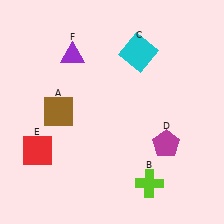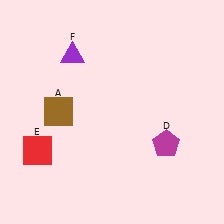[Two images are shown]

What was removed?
The cyan square (C), the lime cross (B) were removed in Image 2.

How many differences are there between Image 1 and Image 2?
There are 2 differences between the two images.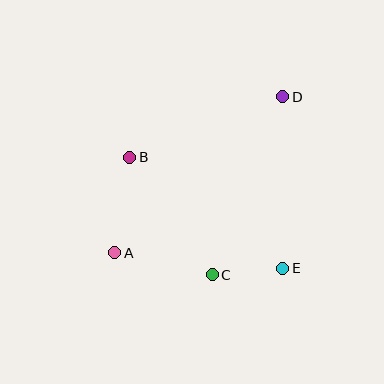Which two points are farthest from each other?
Points A and D are farthest from each other.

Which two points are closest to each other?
Points C and E are closest to each other.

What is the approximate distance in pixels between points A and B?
The distance between A and B is approximately 97 pixels.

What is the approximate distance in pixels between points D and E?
The distance between D and E is approximately 172 pixels.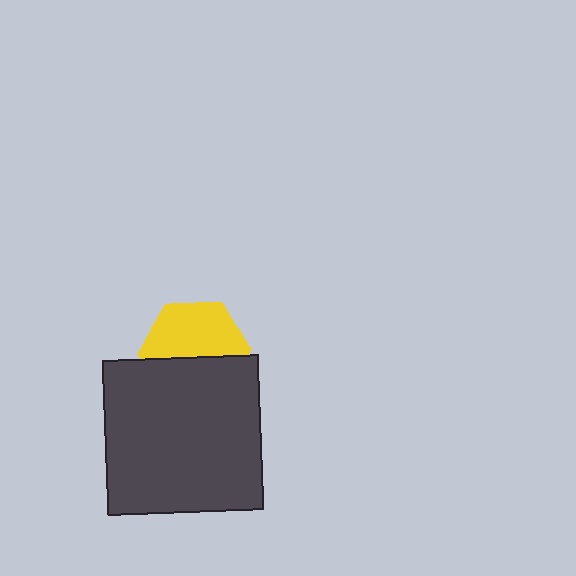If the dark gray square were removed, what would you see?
You would see the complete yellow hexagon.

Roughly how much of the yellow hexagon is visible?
About half of it is visible (roughly 56%).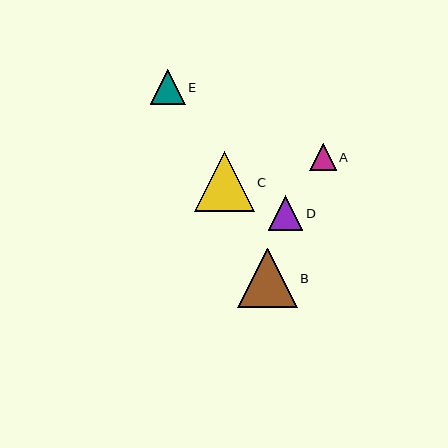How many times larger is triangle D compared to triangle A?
Triangle D is approximately 1.3 times the size of triangle A.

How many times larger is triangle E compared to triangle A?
Triangle E is approximately 1.3 times the size of triangle A.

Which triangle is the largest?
Triangle C is the largest with a size of approximately 60 pixels.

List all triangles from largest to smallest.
From largest to smallest: C, B, E, D, A.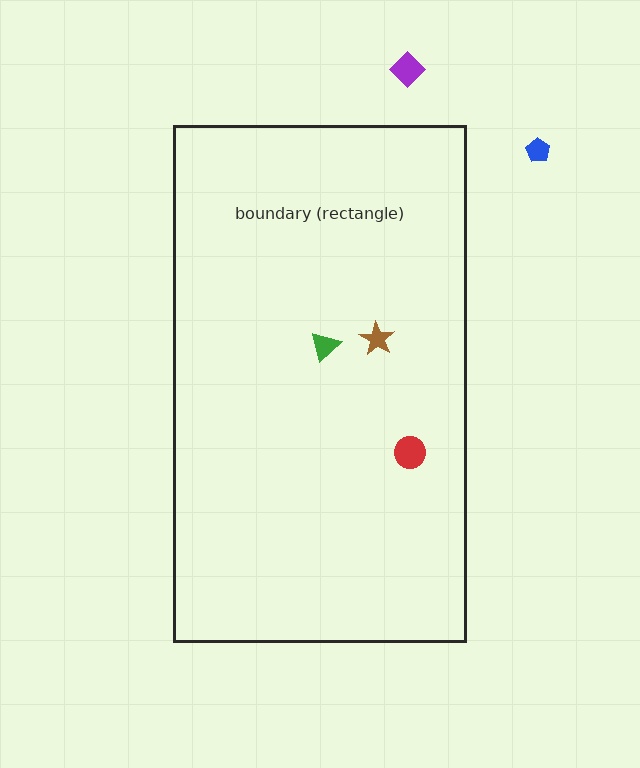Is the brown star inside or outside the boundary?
Inside.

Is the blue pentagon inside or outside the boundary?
Outside.